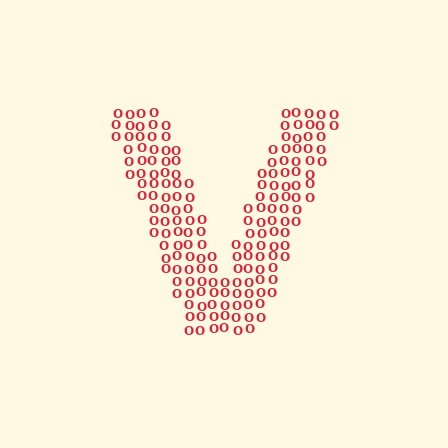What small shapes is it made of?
It is made of small letter O's.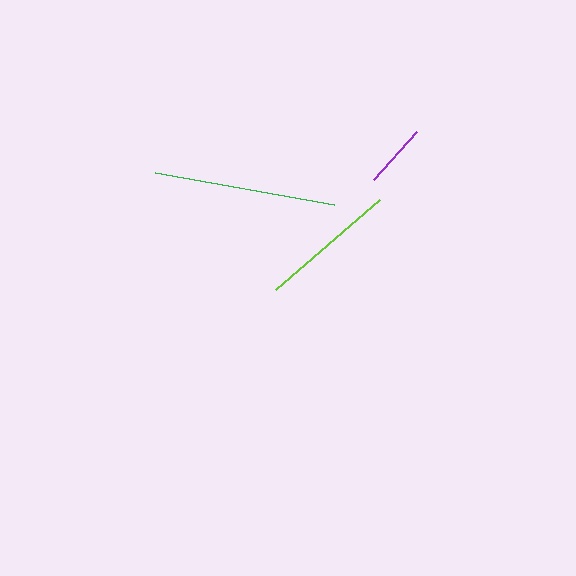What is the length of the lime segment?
The lime segment is approximately 138 pixels long.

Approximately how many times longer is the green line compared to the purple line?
The green line is approximately 2.8 times the length of the purple line.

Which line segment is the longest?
The green line is the longest at approximately 182 pixels.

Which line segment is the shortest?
The purple line is the shortest at approximately 65 pixels.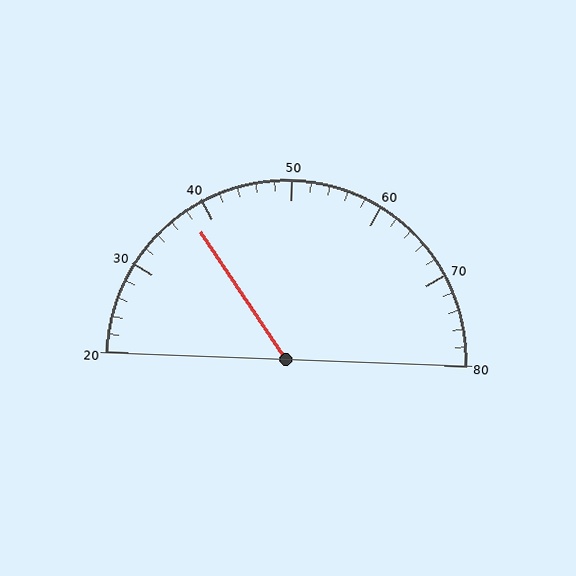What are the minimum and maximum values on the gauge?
The gauge ranges from 20 to 80.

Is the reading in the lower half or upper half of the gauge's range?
The reading is in the lower half of the range (20 to 80).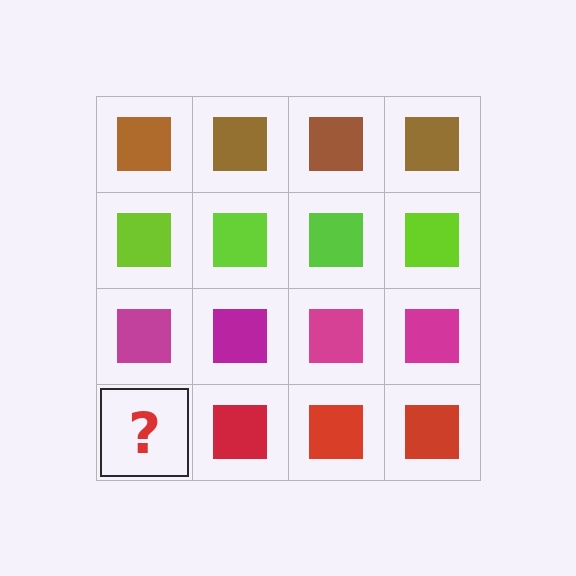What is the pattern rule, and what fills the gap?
The rule is that each row has a consistent color. The gap should be filled with a red square.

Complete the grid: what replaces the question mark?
The question mark should be replaced with a red square.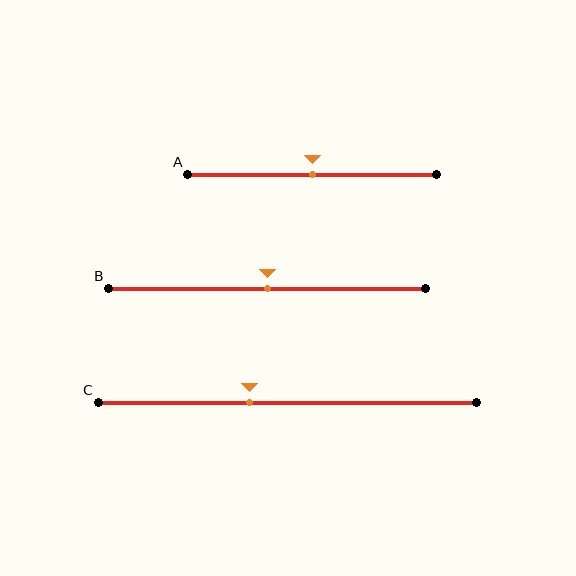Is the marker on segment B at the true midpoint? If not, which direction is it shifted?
Yes, the marker on segment B is at the true midpoint.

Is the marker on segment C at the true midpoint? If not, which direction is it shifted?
No, the marker on segment C is shifted to the left by about 10% of the segment length.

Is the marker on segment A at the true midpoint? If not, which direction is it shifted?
Yes, the marker on segment A is at the true midpoint.